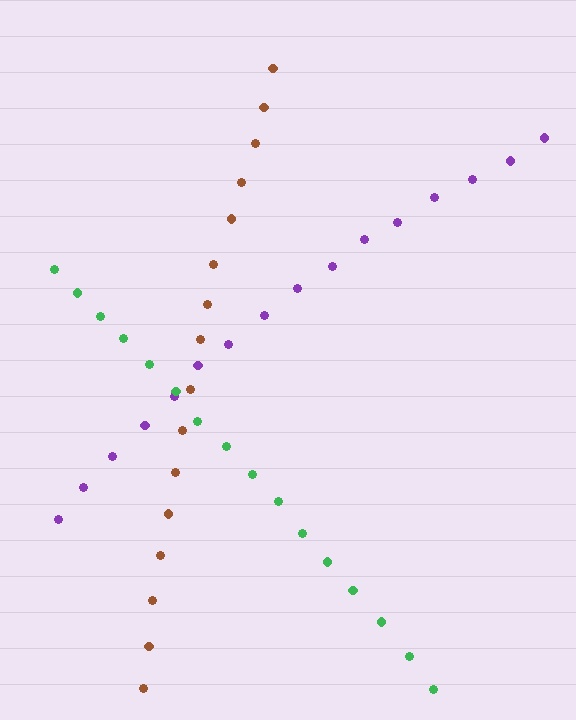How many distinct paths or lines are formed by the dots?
There are 3 distinct paths.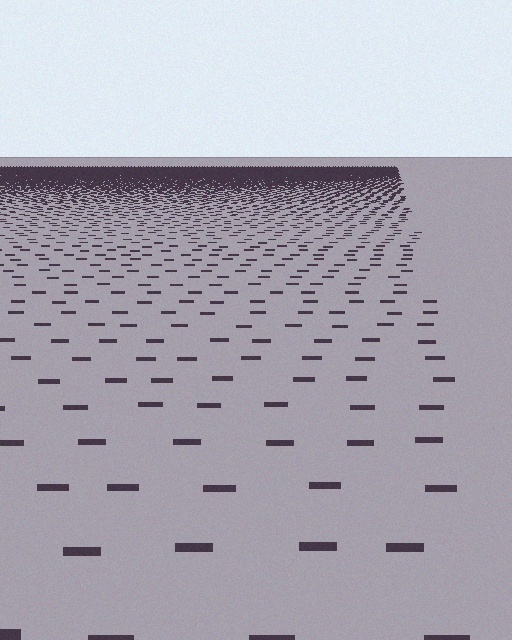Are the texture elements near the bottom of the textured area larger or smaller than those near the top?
Larger. Near the bottom, elements are closer to the viewer and appear at a bigger on-screen size.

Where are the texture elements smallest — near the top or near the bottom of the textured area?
Near the top.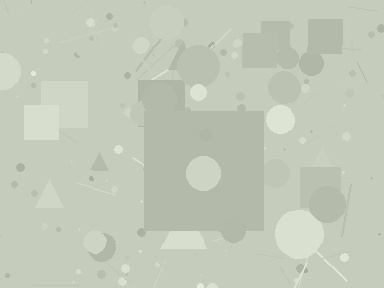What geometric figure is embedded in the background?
A square is embedded in the background.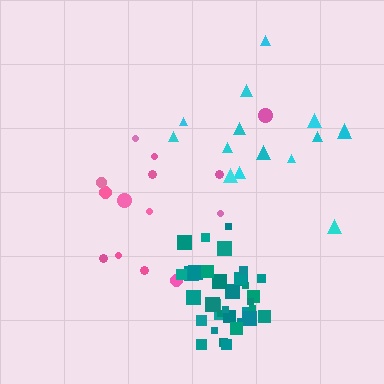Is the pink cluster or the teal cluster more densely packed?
Teal.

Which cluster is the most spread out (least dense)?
Pink.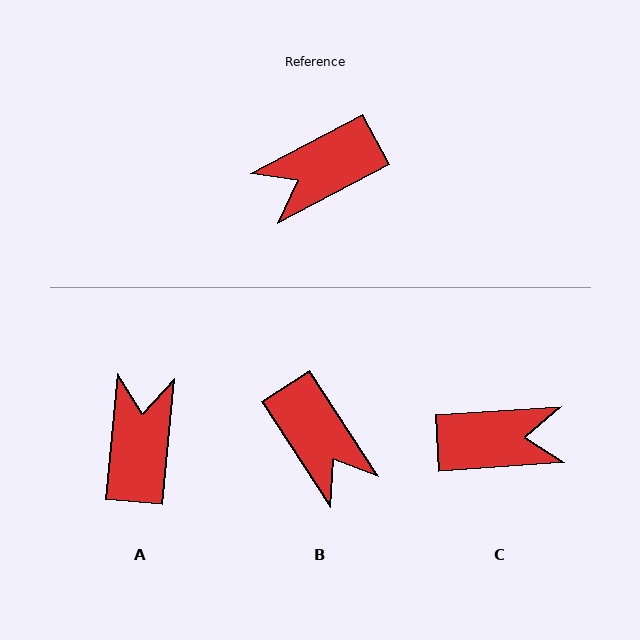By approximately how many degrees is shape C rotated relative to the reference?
Approximately 156 degrees counter-clockwise.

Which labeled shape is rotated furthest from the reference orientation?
C, about 156 degrees away.